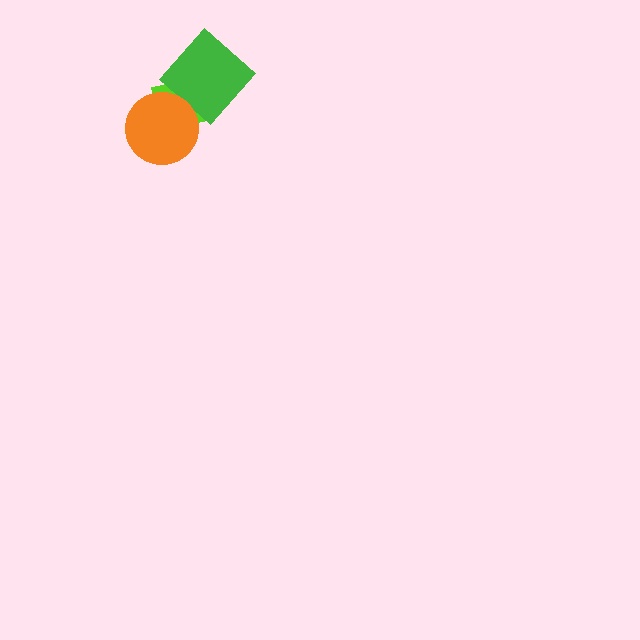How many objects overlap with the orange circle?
1 object overlaps with the orange circle.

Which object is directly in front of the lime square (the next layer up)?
The green diamond is directly in front of the lime square.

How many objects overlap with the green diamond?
1 object overlaps with the green diamond.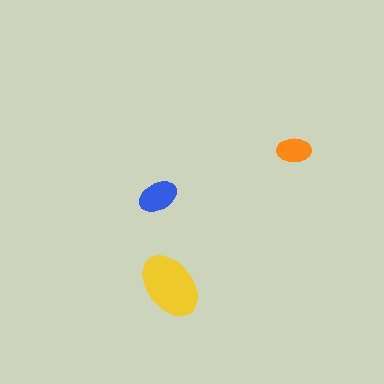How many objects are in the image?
There are 3 objects in the image.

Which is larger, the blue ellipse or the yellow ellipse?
The yellow one.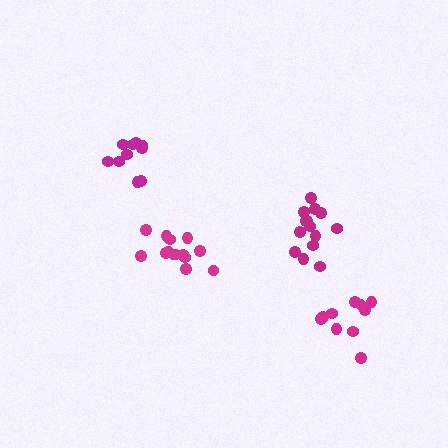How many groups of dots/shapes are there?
There are 4 groups.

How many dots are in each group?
Group 1: 14 dots, Group 2: 14 dots, Group 3: 10 dots, Group 4: 10 dots (48 total).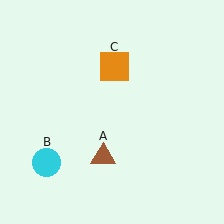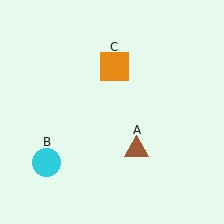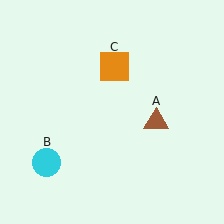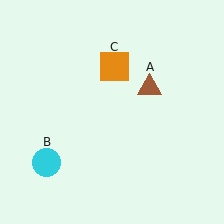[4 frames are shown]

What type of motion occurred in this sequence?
The brown triangle (object A) rotated counterclockwise around the center of the scene.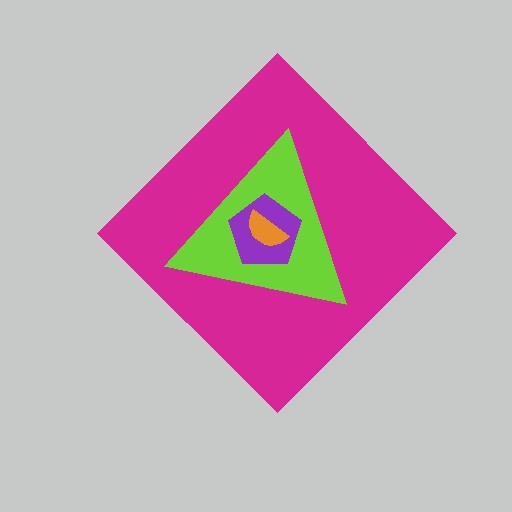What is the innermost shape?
The orange semicircle.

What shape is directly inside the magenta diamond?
The lime triangle.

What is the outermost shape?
The magenta diamond.